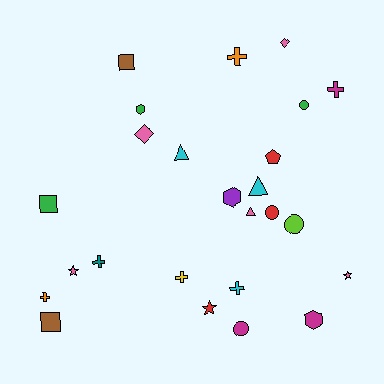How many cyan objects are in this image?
There are 3 cyan objects.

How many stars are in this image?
There are 3 stars.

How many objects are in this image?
There are 25 objects.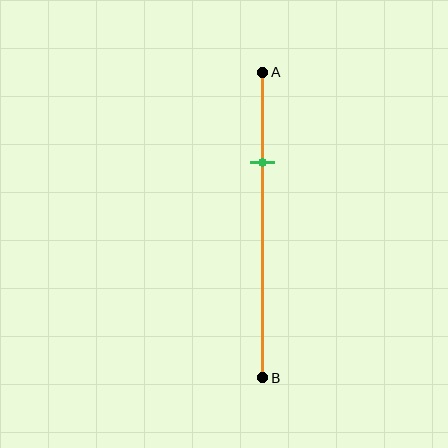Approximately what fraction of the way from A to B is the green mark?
The green mark is approximately 30% of the way from A to B.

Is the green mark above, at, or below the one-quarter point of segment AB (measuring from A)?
The green mark is below the one-quarter point of segment AB.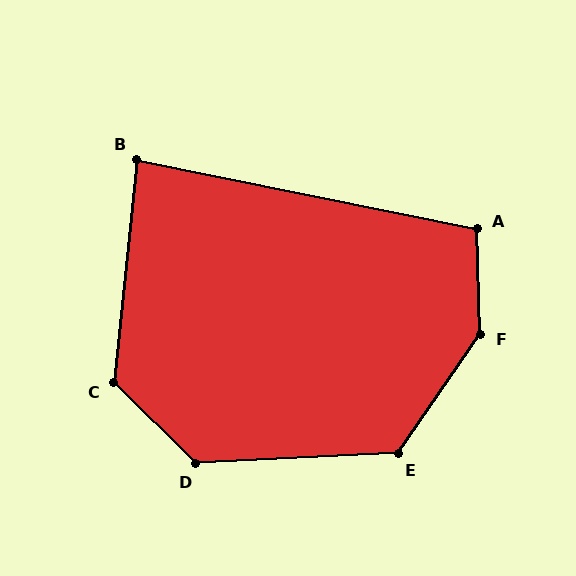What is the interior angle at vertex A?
Approximately 103 degrees (obtuse).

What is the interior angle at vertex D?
Approximately 132 degrees (obtuse).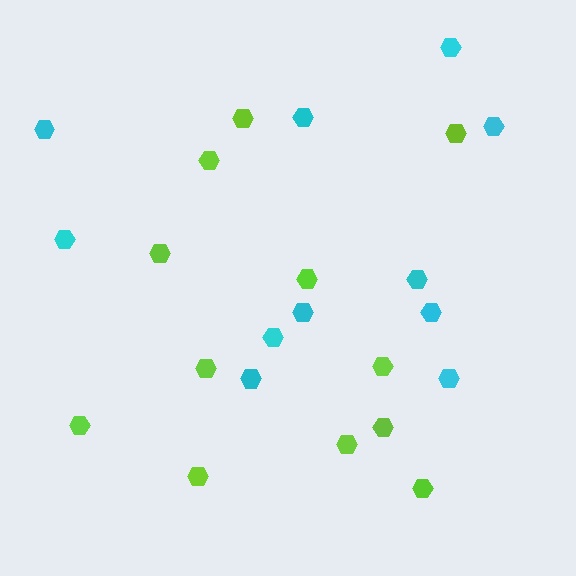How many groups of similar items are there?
There are 2 groups: one group of lime hexagons (12) and one group of cyan hexagons (11).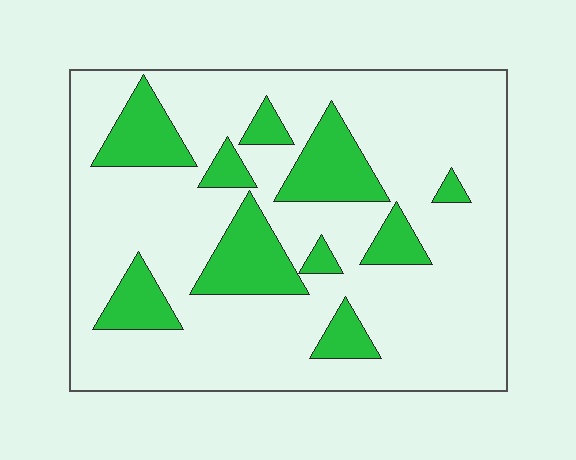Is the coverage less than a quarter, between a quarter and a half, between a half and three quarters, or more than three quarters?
Less than a quarter.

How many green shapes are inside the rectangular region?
10.